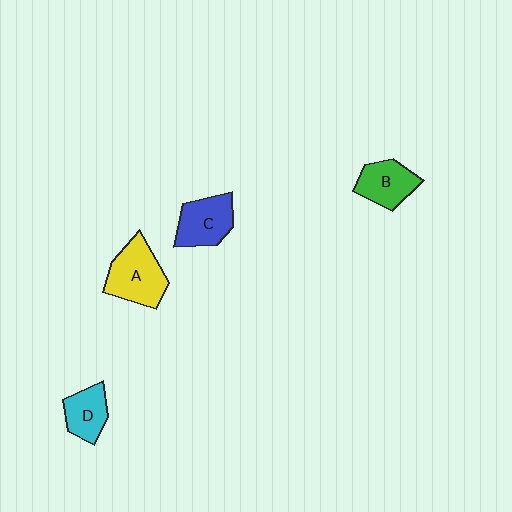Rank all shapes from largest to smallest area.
From largest to smallest: A (yellow), C (blue), B (green), D (cyan).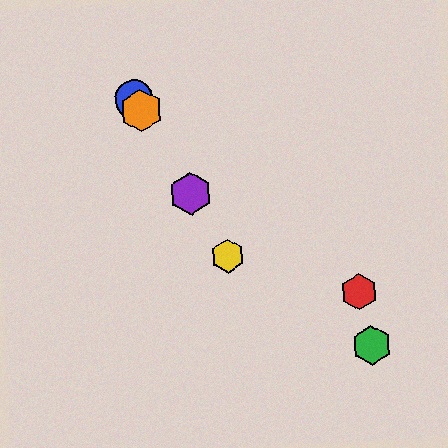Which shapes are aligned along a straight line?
The blue circle, the yellow hexagon, the purple hexagon, the orange hexagon are aligned along a straight line.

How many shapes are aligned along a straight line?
4 shapes (the blue circle, the yellow hexagon, the purple hexagon, the orange hexagon) are aligned along a straight line.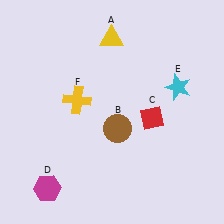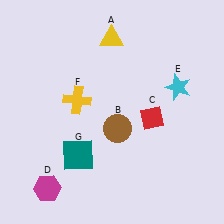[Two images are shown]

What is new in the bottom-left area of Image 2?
A teal square (G) was added in the bottom-left area of Image 2.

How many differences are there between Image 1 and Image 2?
There is 1 difference between the two images.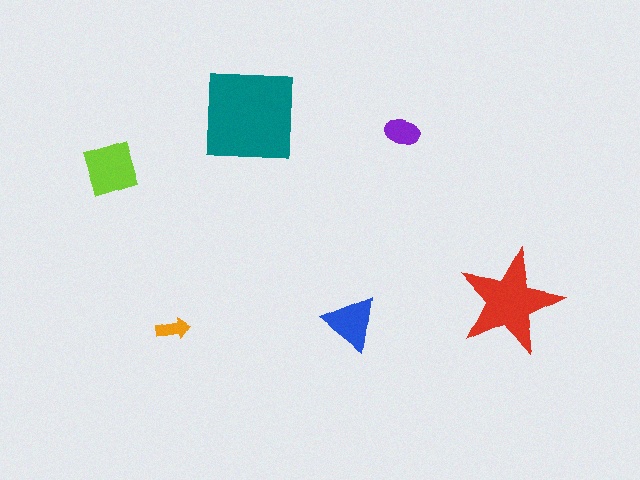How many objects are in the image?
There are 6 objects in the image.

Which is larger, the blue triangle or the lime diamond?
The lime diamond.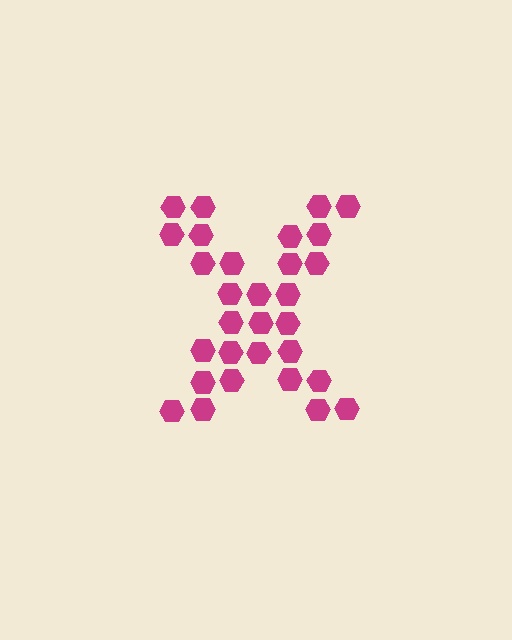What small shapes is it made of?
It is made of small hexagons.